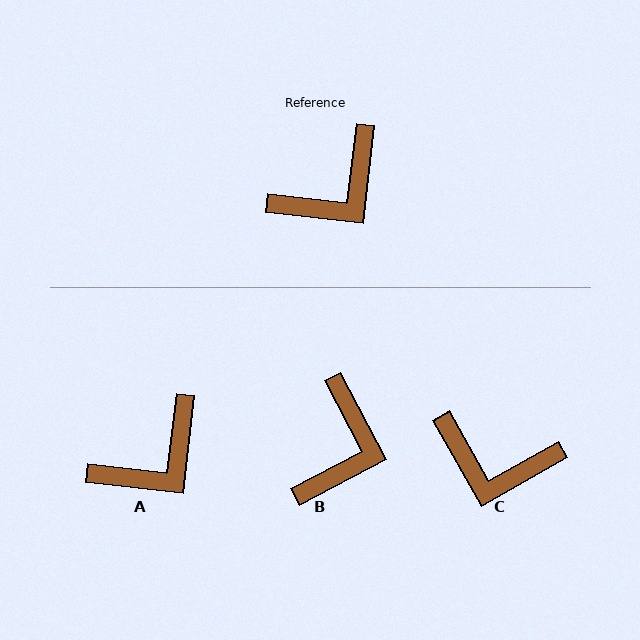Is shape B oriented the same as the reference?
No, it is off by about 34 degrees.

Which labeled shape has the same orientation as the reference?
A.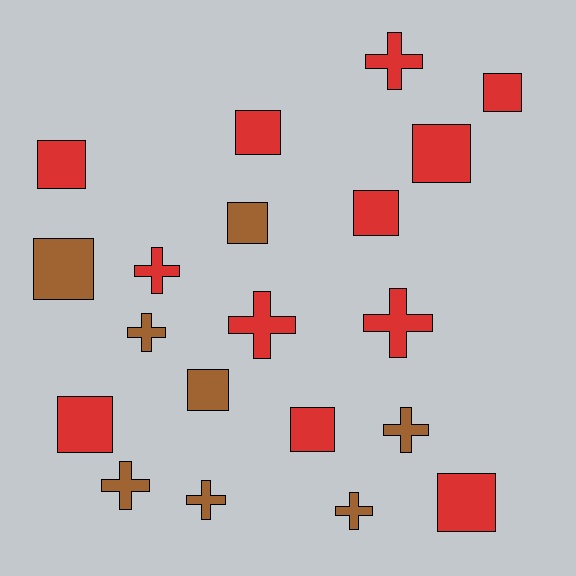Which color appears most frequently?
Red, with 12 objects.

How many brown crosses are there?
There are 5 brown crosses.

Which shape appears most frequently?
Square, with 11 objects.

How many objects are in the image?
There are 20 objects.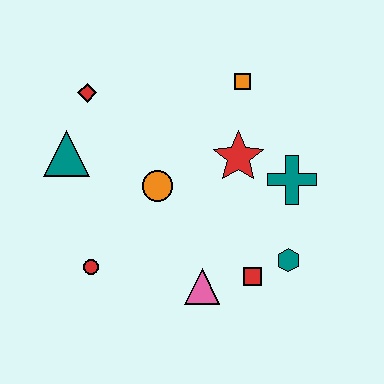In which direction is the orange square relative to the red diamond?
The orange square is to the right of the red diamond.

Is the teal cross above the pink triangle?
Yes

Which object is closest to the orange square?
The red star is closest to the orange square.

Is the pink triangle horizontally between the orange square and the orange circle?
Yes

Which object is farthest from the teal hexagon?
The red diamond is farthest from the teal hexagon.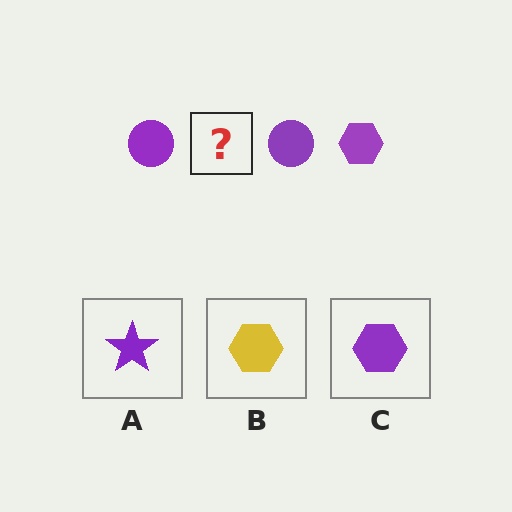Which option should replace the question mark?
Option C.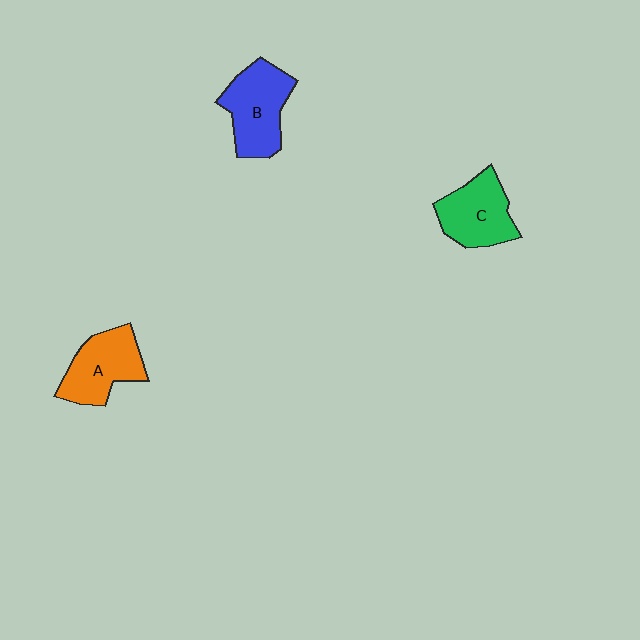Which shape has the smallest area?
Shape C (green).